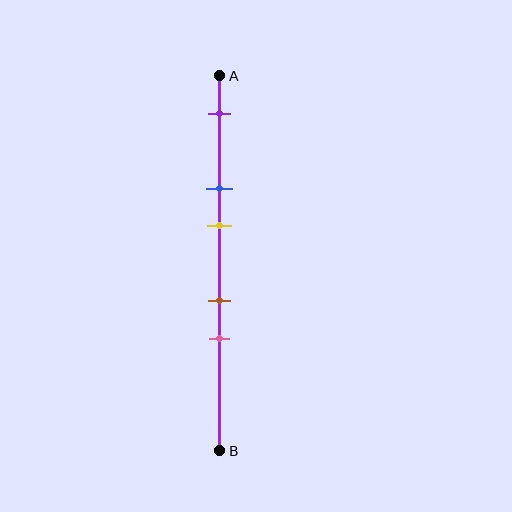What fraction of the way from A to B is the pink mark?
The pink mark is approximately 70% (0.7) of the way from A to B.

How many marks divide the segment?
There are 5 marks dividing the segment.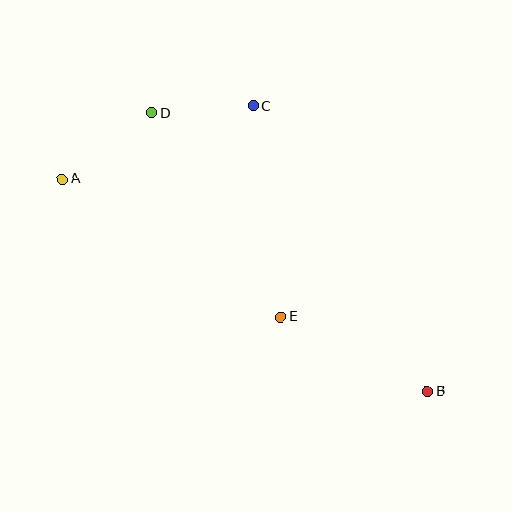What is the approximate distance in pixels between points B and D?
The distance between B and D is approximately 391 pixels.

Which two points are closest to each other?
Points C and D are closest to each other.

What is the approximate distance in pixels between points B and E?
The distance between B and E is approximately 164 pixels.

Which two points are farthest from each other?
Points A and B are farthest from each other.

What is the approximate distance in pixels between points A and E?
The distance between A and E is approximately 258 pixels.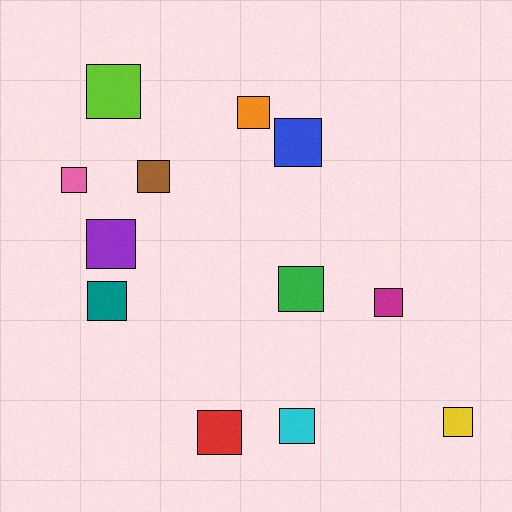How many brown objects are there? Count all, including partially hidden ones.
There is 1 brown object.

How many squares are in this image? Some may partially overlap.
There are 12 squares.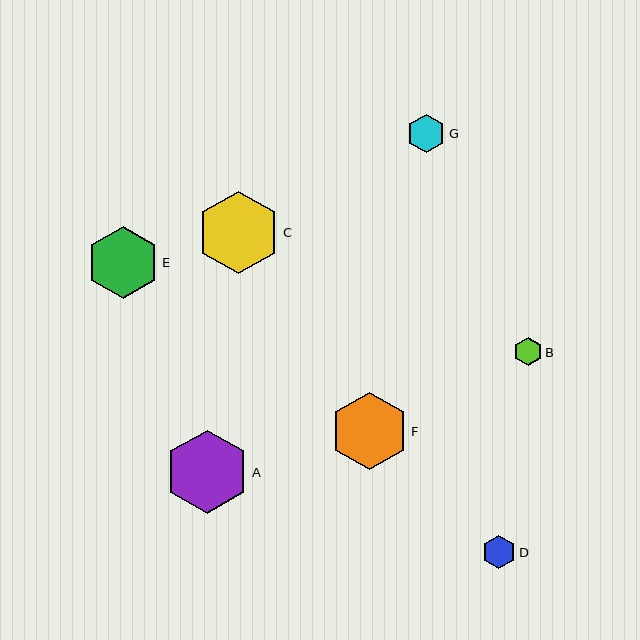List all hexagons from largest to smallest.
From largest to smallest: A, C, F, E, G, D, B.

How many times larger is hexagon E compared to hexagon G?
Hexagon E is approximately 1.9 times the size of hexagon G.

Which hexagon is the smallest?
Hexagon B is the smallest with a size of approximately 29 pixels.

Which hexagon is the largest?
Hexagon A is the largest with a size of approximately 84 pixels.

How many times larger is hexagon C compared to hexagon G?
Hexagon C is approximately 2.2 times the size of hexagon G.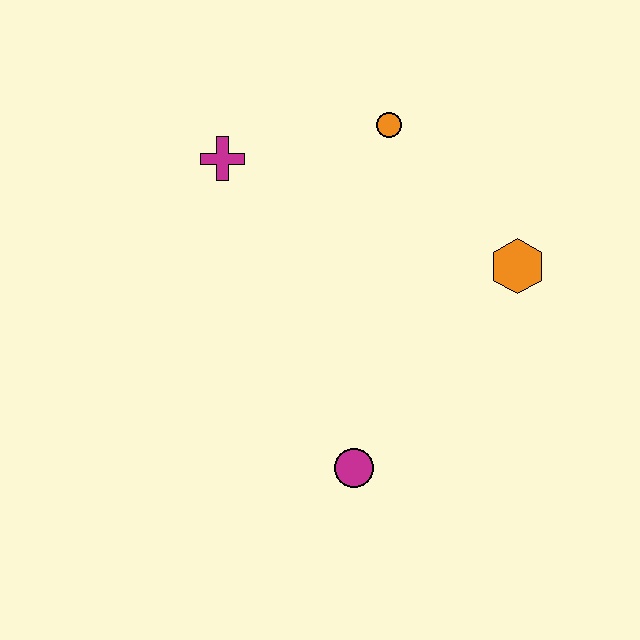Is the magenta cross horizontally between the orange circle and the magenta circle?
No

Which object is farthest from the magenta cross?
The magenta circle is farthest from the magenta cross.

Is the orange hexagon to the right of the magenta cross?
Yes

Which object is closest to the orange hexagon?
The orange circle is closest to the orange hexagon.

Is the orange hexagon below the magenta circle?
No